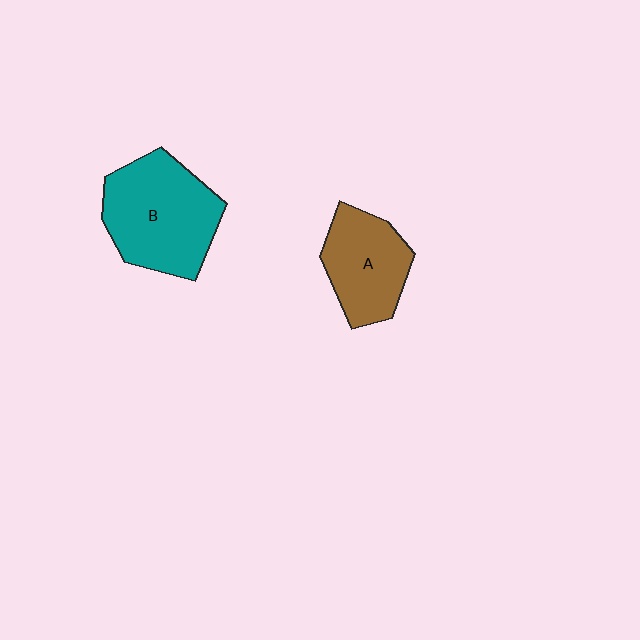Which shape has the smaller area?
Shape A (brown).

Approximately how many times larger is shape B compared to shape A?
Approximately 1.4 times.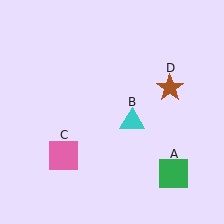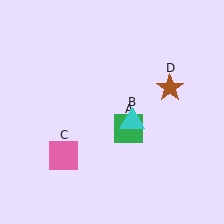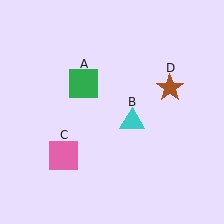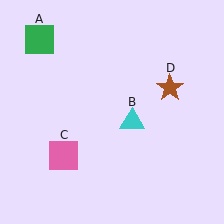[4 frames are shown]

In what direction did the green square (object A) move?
The green square (object A) moved up and to the left.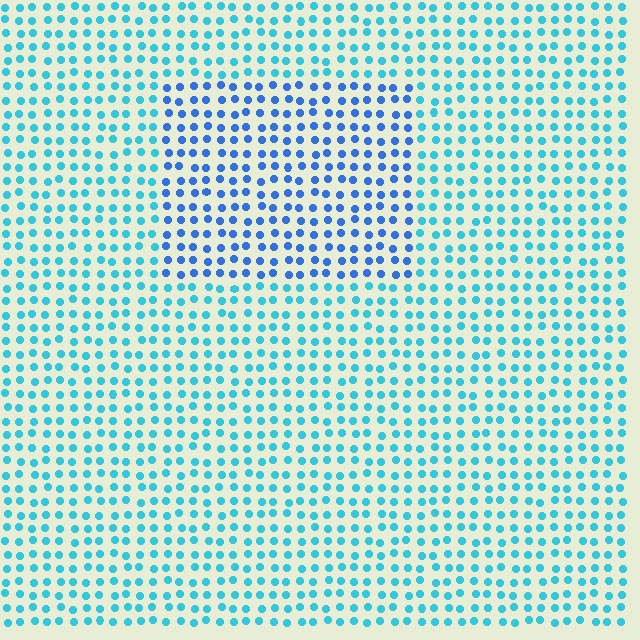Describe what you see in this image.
The image is filled with small cyan elements in a uniform arrangement. A rectangle-shaped region is visible where the elements are tinted to a slightly different hue, forming a subtle color boundary.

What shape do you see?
I see a rectangle.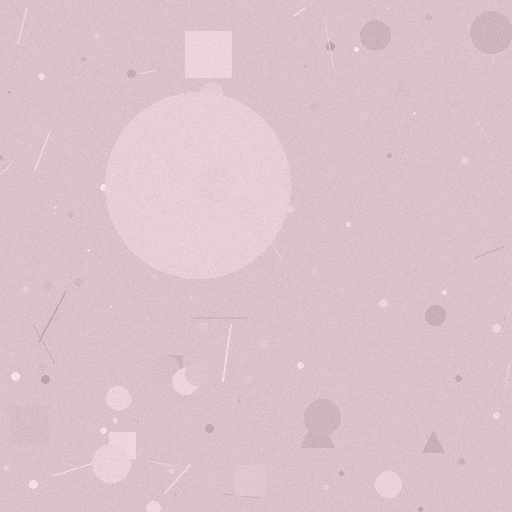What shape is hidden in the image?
A circle is hidden in the image.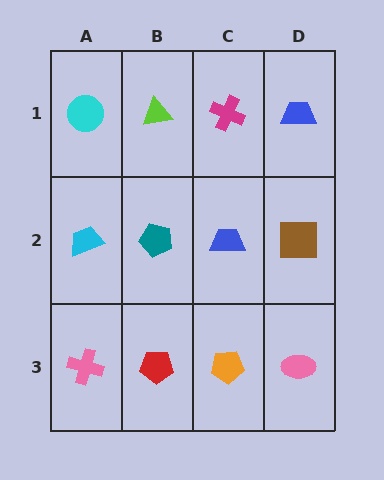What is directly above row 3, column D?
A brown square.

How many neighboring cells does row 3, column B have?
3.